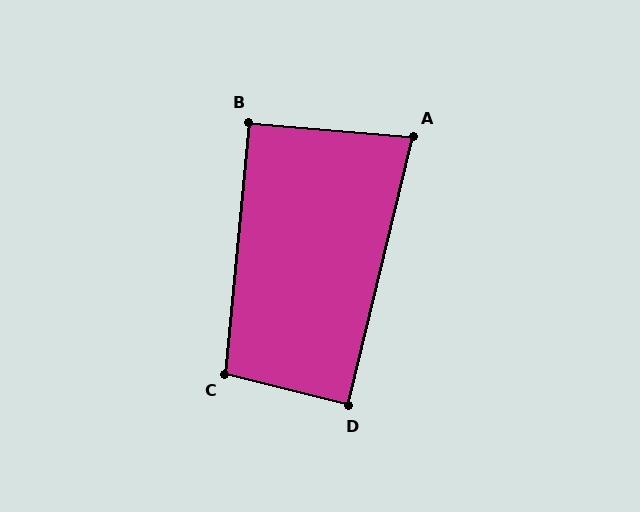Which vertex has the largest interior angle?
C, at approximately 99 degrees.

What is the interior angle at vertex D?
Approximately 90 degrees (approximately right).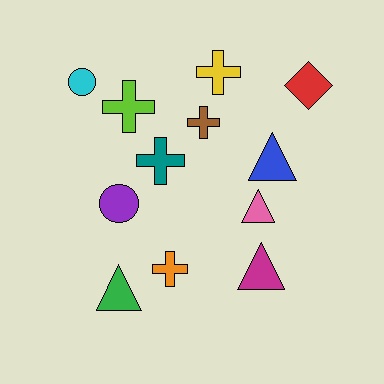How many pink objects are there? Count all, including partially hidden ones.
There is 1 pink object.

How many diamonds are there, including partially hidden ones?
There is 1 diamond.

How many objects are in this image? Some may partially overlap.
There are 12 objects.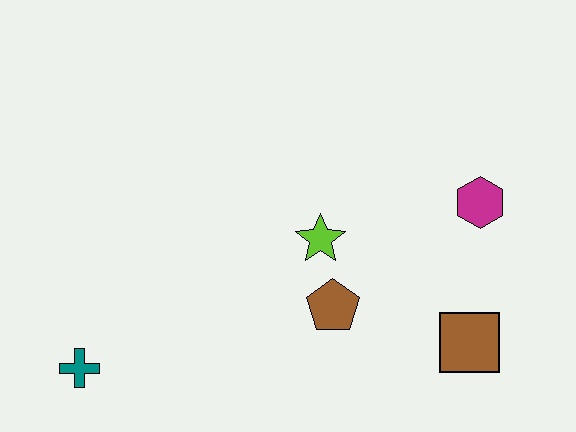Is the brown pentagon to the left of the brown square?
Yes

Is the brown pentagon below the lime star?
Yes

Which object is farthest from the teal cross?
The magenta hexagon is farthest from the teal cross.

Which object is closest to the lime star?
The brown pentagon is closest to the lime star.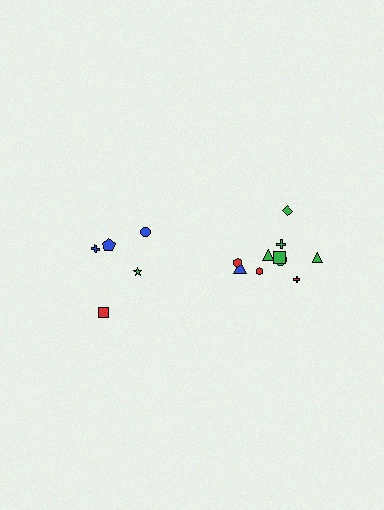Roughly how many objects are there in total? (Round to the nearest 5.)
Roughly 15 objects in total.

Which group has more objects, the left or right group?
The right group.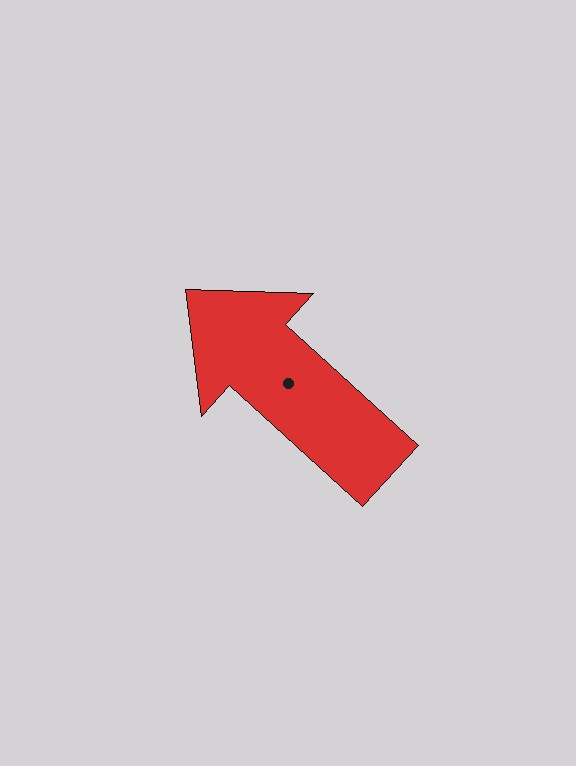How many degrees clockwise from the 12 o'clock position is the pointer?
Approximately 312 degrees.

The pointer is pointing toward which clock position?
Roughly 10 o'clock.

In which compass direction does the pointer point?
Northwest.